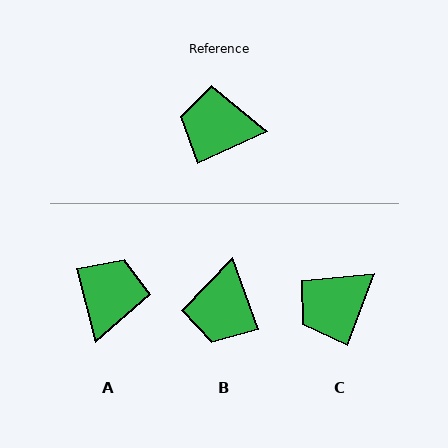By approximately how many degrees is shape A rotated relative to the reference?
Approximately 99 degrees clockwise.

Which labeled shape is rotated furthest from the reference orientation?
A, about 99 degrees away.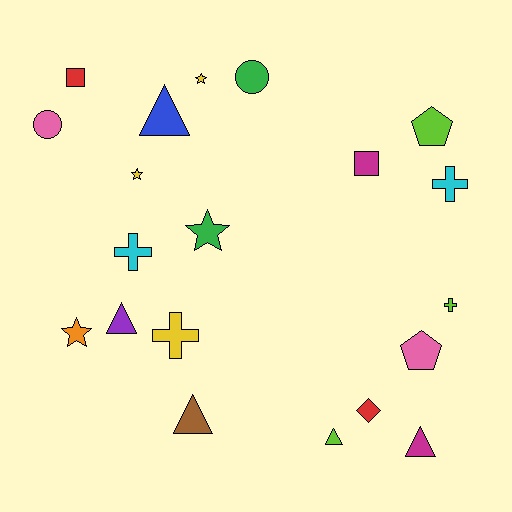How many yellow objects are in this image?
There are 3 yellow objects.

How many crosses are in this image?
There are 4 crosses.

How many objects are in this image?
There are 20 objects.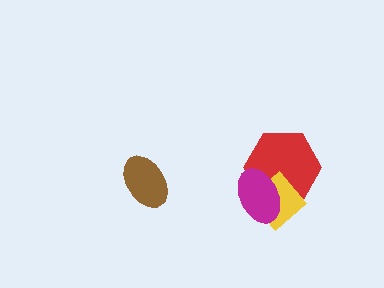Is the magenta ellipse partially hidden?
No, no other shape covers it.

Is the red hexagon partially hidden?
Yes, it is partially covered by another shape.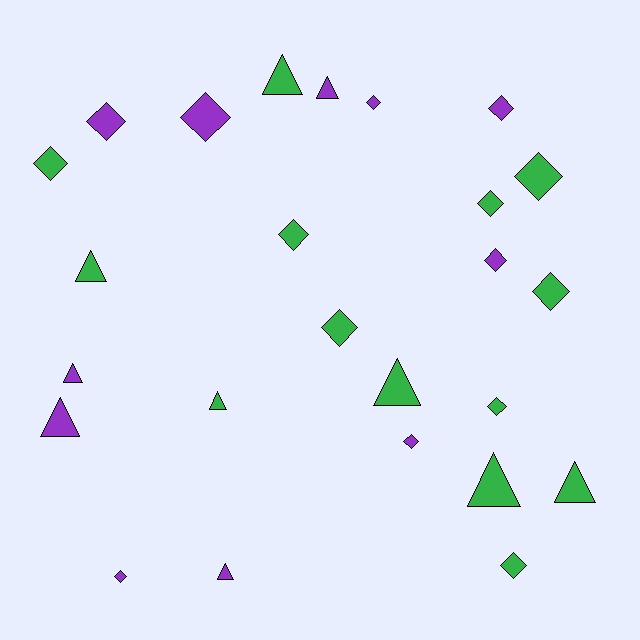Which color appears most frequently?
Green, with 14 objects.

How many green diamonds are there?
There are 8 green diamonds.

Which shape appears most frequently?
Diamond, with 15 objects.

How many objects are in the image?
There are 25 objects.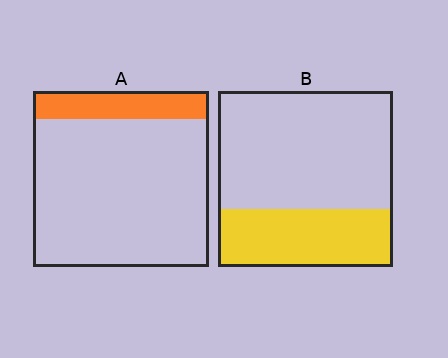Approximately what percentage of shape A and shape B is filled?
A is approximately 15% and B is approximately 35%.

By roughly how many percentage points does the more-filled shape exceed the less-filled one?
By roughly 15 percentage points (B over A).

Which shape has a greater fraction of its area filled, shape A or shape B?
Shape B.